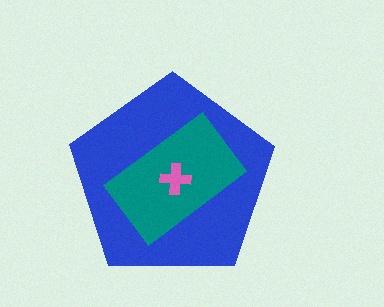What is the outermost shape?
The blue pentagon.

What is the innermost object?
The pink cross.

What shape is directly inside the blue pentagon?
The teal rectangle.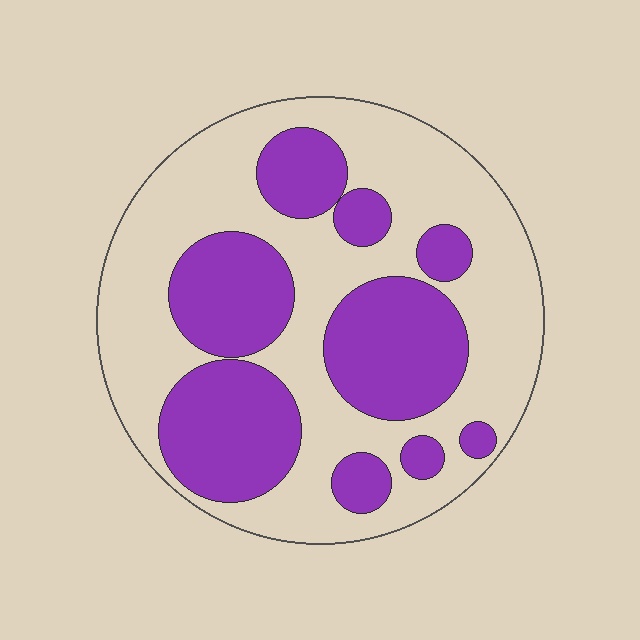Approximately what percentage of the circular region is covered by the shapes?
Approximately 40%.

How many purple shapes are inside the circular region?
9.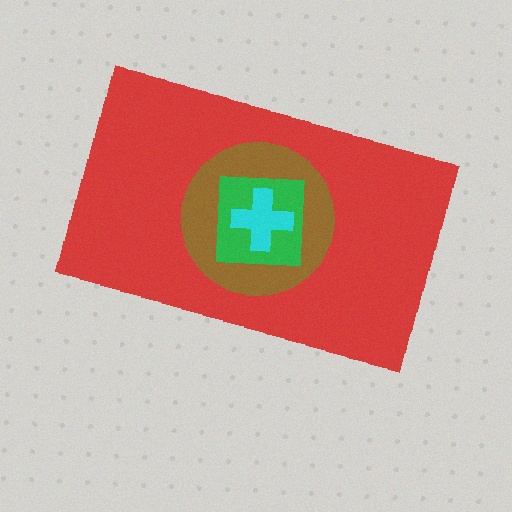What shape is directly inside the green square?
The cyan cross.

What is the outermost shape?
The red rectangle.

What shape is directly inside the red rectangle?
The brown circle.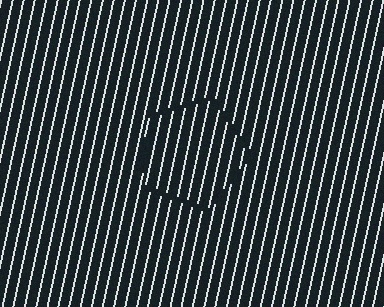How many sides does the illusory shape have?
5 sides — the line-ends trace a pentagon.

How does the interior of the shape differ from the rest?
The interior of the shape contains the same grating, shifted by half a period — the contour is defined by the phase discontinuity where line-ends from the inner and outer gratings abut.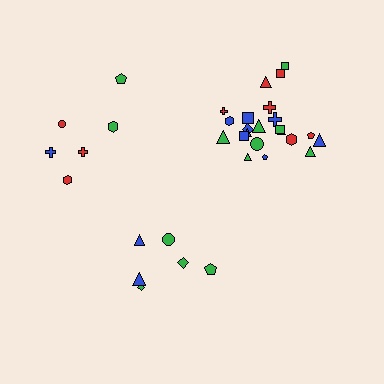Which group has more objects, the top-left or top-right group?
The top-right group.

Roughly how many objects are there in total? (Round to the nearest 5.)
Roughly 35 objects in total.